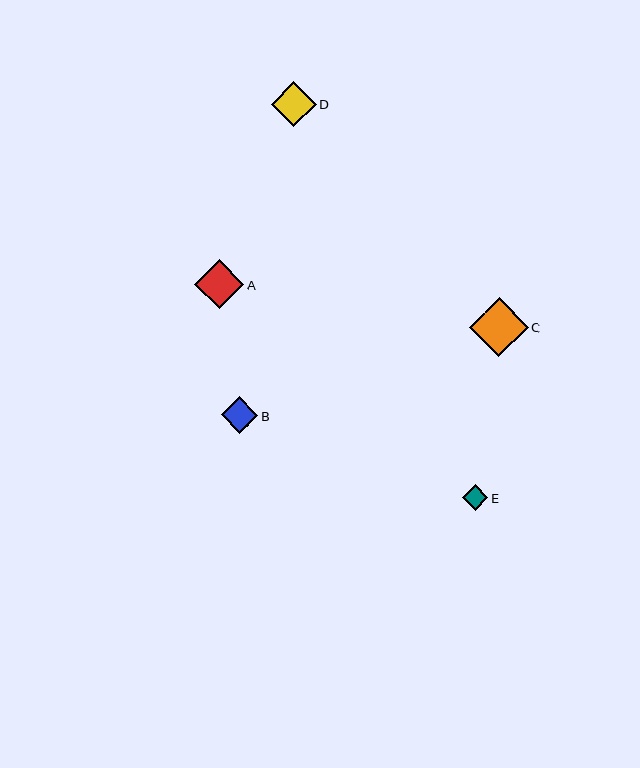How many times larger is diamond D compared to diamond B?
Diamond D is approximately 1.2 times the size of diamond B.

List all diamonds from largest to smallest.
From largest to smallest: C, A, D, B, E.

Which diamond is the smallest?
Diamond E is the smallest with a size of approximately 25 pixels.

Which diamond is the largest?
Diamond C is the largest with a size of approximately 59 pixels.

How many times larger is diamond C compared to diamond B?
Diamond C is approximately 1.6 times the size of diamond B.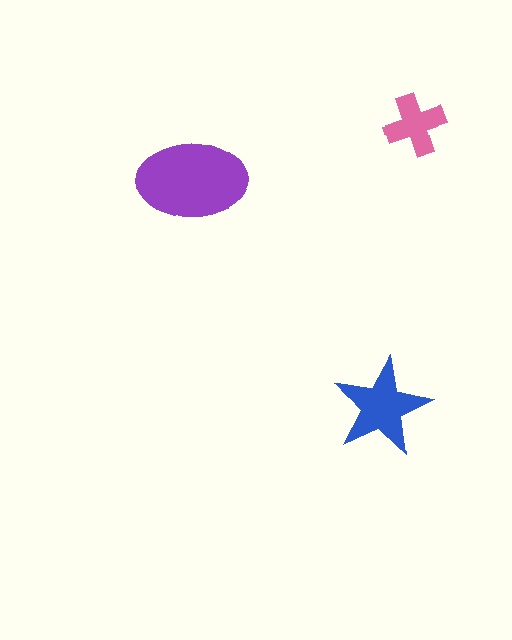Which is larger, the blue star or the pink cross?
The blue star.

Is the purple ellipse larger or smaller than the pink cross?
Larger.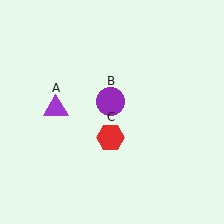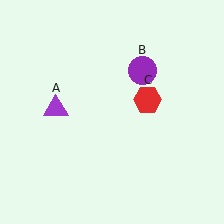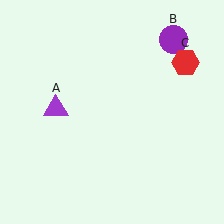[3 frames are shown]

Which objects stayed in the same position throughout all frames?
Purple triangle (object A) remained stationary.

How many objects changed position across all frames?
2 objects changed position: purple circle (object B), red hexagon (object C).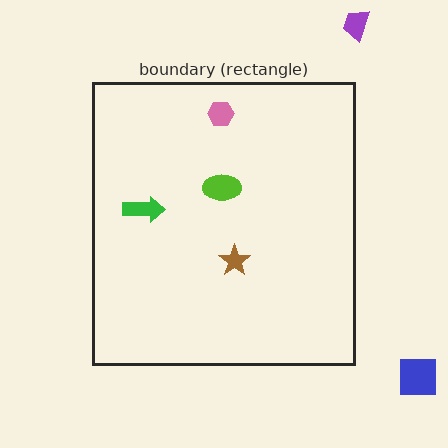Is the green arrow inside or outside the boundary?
Inside.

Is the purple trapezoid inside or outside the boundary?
Outside.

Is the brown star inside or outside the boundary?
Inside.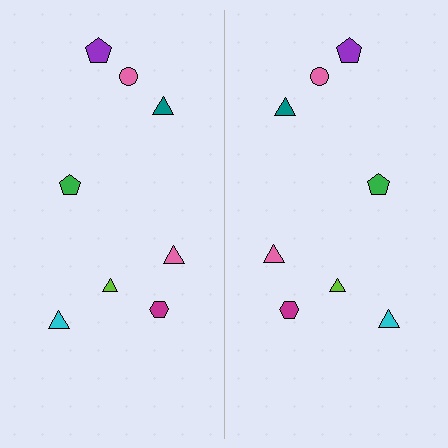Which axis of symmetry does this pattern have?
The pattern has a vertical axis of symmetry running through the center of the image.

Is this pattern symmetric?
Yes, this pattern has bilateral (reflection) symmetry.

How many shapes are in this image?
There are 16 shapes in this image.